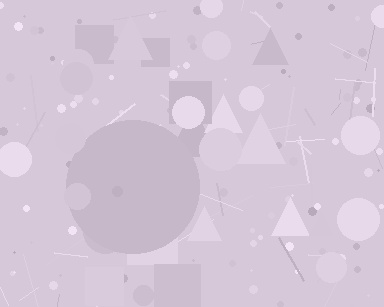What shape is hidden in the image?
A circle is hidden in the image.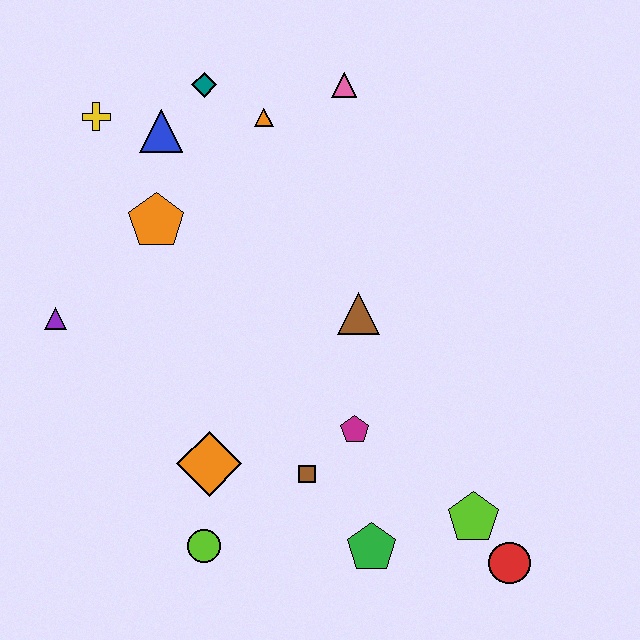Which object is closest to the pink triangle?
The orange triangle is closest to the pink triangle.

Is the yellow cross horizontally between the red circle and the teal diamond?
No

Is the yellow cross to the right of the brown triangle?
No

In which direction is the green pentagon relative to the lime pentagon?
The green pentagon is to the left of the lime pentagon.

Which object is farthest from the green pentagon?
The yellow cross is farthest from the green pentagon.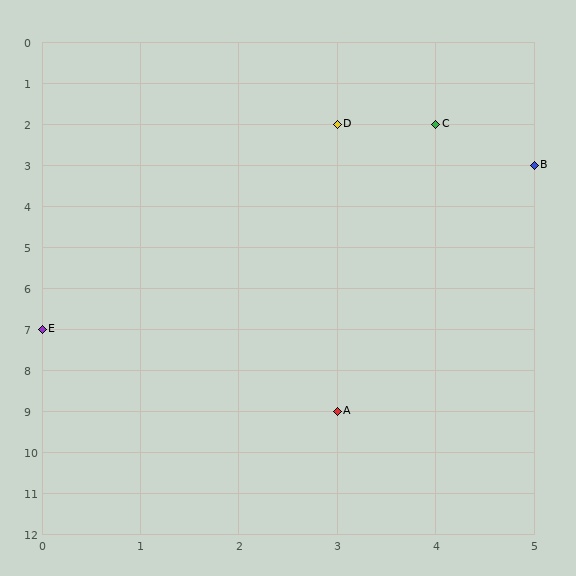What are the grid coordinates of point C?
Point C is at grid coordinates (4, 2).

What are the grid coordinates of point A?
Point A is at grid coordinates (3, 9).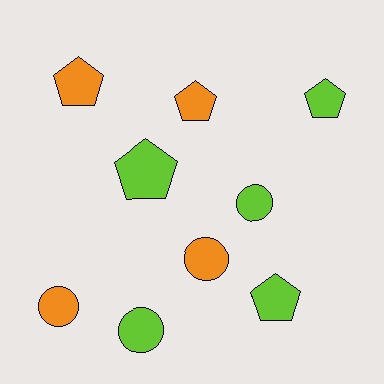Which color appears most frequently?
Lime, with 5 objects.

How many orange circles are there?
There are 2 orange circles.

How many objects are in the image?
There are 9 objects.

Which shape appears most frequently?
Pentagon, with 5 objects.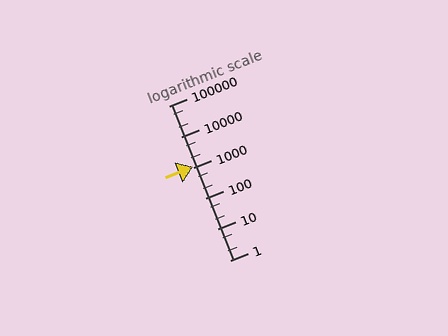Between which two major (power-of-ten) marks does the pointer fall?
The pointer is between 1000 and 10000.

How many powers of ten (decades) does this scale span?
The scale spans 5 decades, from 1 to 100000.